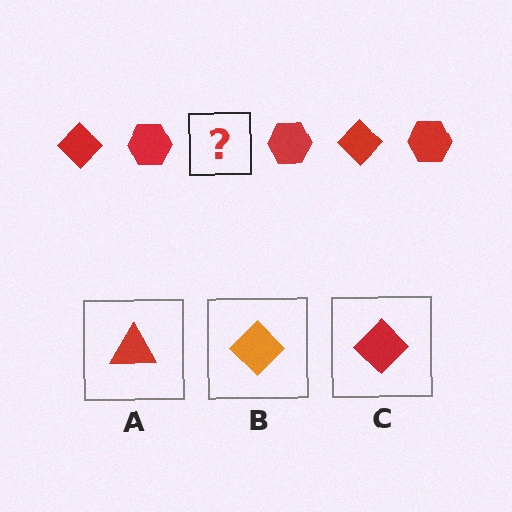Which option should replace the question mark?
Option C.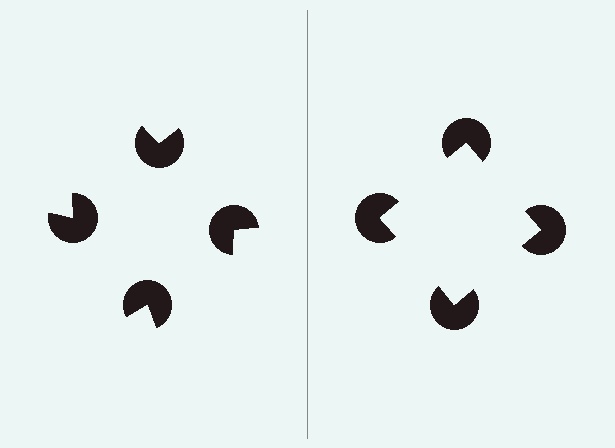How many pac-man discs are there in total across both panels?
8 — 4 on each side.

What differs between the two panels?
The pac-man discs are positioned identically on both sides; only the wedge orientations differ. On the right they align to a square; on the left they are misaligned.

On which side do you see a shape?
An illusory square appears on the right side. On the left side the wedge cuts are rotated, so no coherent shape forms.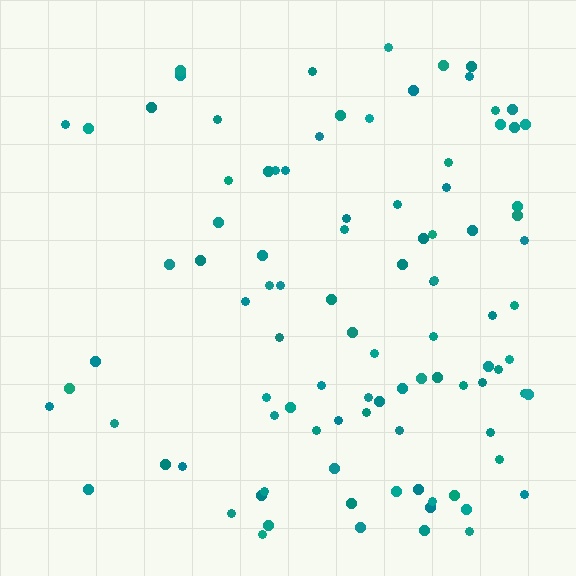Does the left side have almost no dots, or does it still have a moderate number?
Still a moderate number, just noticeably fewer than the right.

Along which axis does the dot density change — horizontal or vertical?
Horizontal.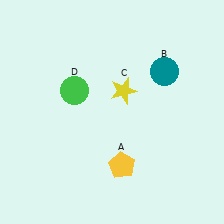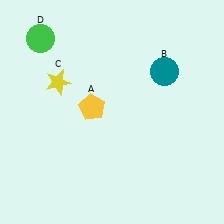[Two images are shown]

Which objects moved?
The objects that moved are: the yellow pentagon (A), the yellow star (C), the green circle (D).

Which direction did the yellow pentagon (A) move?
The yellow pentagon (A) moved up.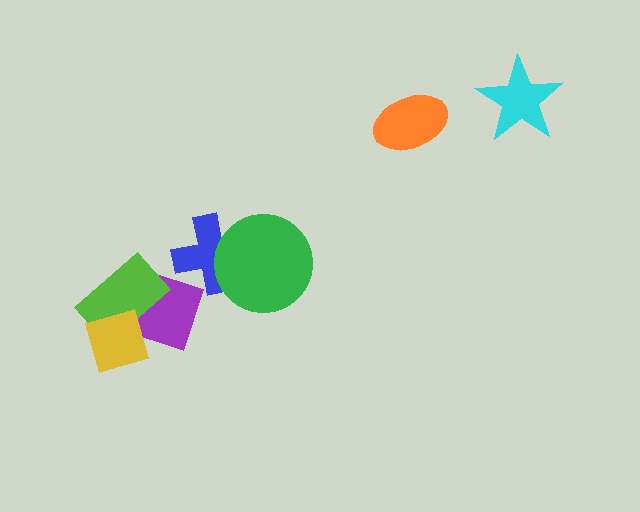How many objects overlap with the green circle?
1 object overlaps with the green circle.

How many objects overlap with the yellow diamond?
2 objects overlap with the yellow diamond.